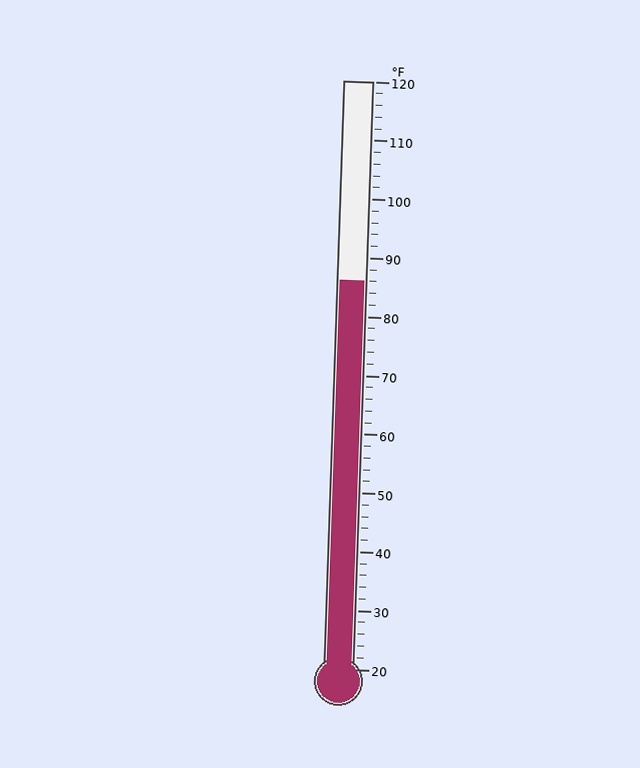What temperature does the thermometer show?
The thermometer shows approximately 86°F.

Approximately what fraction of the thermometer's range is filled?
The thermometer is filled to approximately 65% of its range.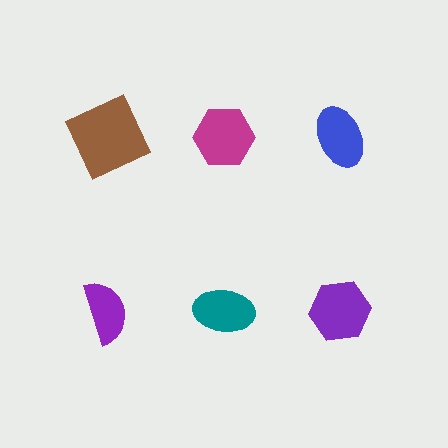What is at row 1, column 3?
A blue ellipse.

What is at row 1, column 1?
A brown square.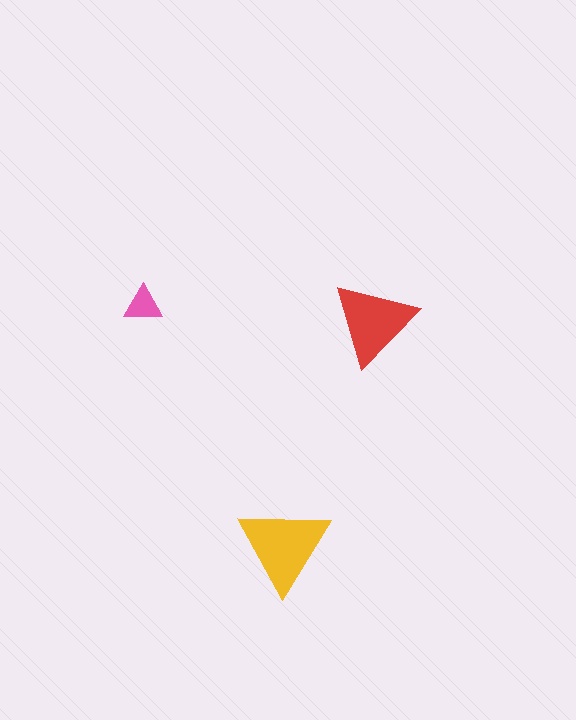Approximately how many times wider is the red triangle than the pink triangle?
About 2 times wider.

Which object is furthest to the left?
The pink triangle is leftmost.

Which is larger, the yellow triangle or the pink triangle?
The yellow one.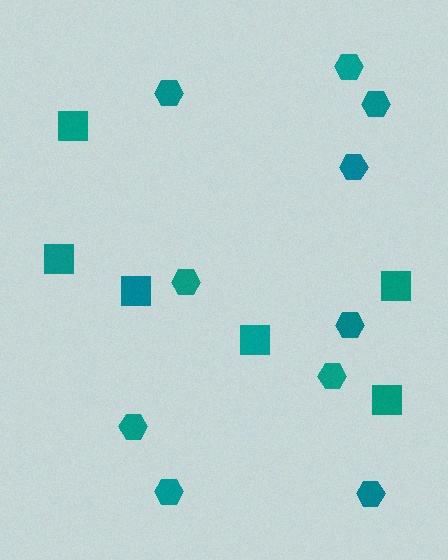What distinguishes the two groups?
There are 2 groups: one group of squares (6) and one group of hexagons (10).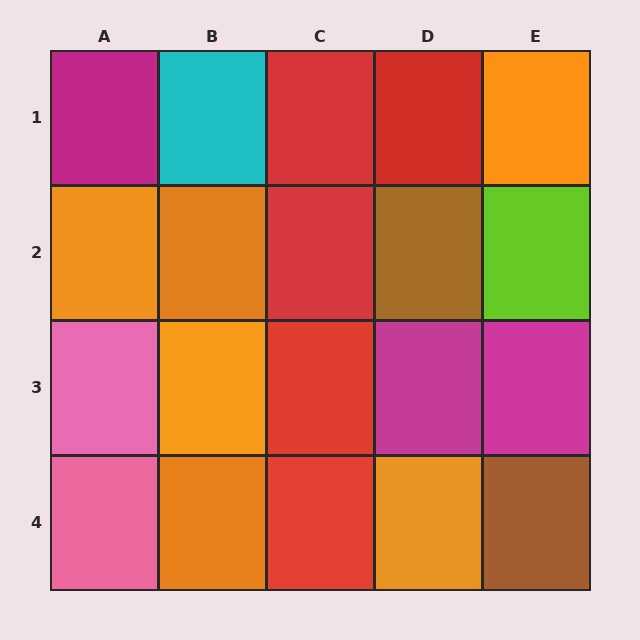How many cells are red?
5 cells are red.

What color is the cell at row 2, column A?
Orange.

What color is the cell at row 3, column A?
Pink.